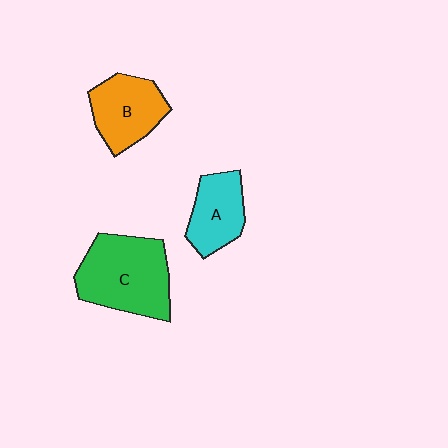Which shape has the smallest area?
Shape A (cyan).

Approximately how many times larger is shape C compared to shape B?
Approximately 1.5 times.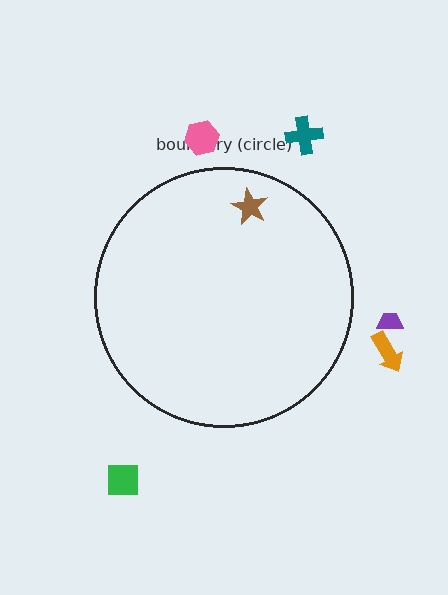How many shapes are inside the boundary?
1 inside, 5 outside.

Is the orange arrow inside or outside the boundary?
Outside.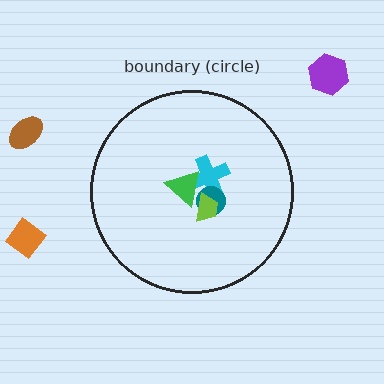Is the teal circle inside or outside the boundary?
Inside.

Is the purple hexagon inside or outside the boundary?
Outside.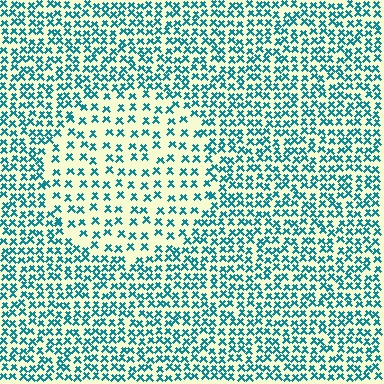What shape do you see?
I see a circle.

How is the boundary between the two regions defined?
The boundary is defined by a change in element density (approximately 1.9x ratio). All elements are the same color, size, and shape.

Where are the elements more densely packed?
The elements are more densely packed outside the circle boundary.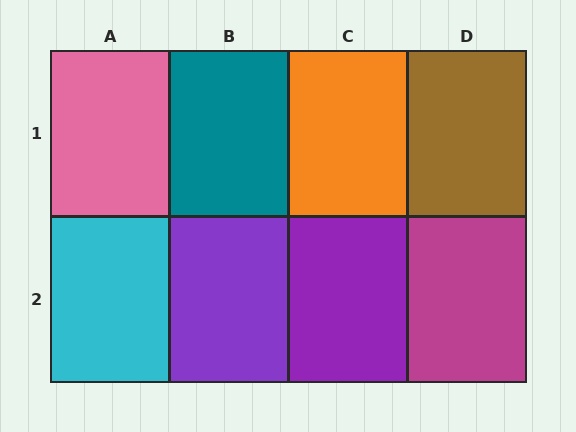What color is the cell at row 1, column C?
Orange.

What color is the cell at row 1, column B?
Teal.